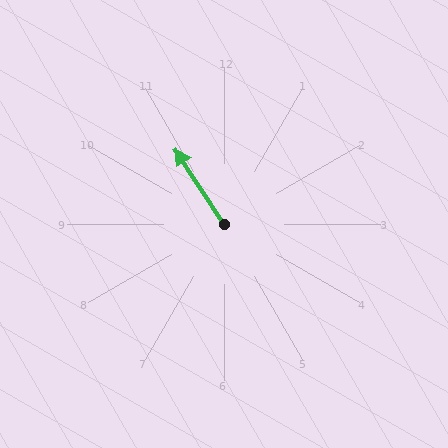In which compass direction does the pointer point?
Northwest.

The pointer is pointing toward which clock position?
Roughly 11 o'clock.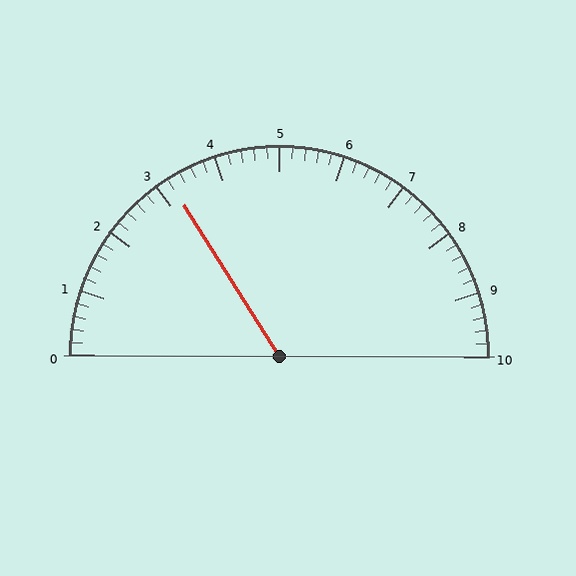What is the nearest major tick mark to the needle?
The nearest major tick mark is 3.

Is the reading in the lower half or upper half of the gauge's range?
The reading is in the lower half of the range (0 to 10).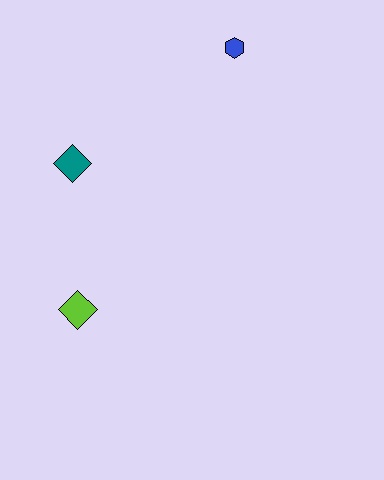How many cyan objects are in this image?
There are no cyan objects.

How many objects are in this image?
There are 3 objects.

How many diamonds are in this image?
There are 2 diamonds.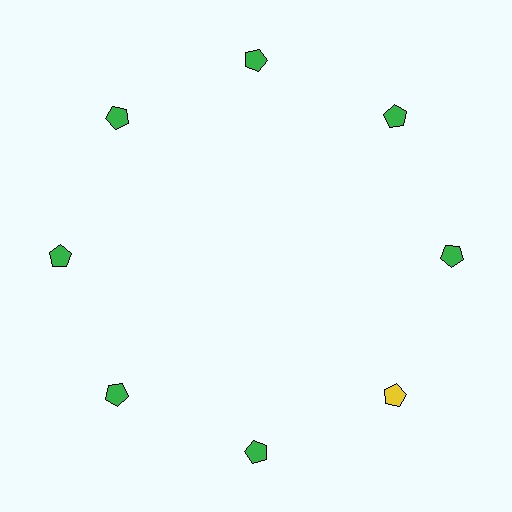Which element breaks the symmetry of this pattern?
The yellow pentagon at roughly the 4 o'clock position breaks the symmetry. All other shapes are green pentagons.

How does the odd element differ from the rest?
It has a different color: yellow instead of green.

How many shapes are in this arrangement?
There are 8 shapes arranged in a ring pattern.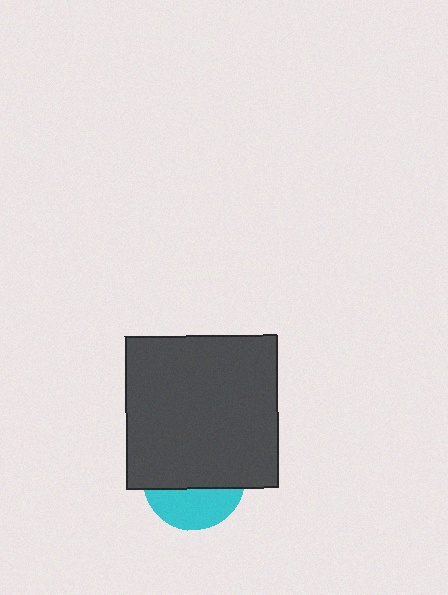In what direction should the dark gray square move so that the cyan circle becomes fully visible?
The dark gray square should move up. That is the shortest direction to clear the overlap and leave the cyan circle fully visible.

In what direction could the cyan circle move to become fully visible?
The cyan circle could move down. That would shift it out from behind the dark gray square entirely.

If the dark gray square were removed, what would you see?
You would see the complete cyan circle.